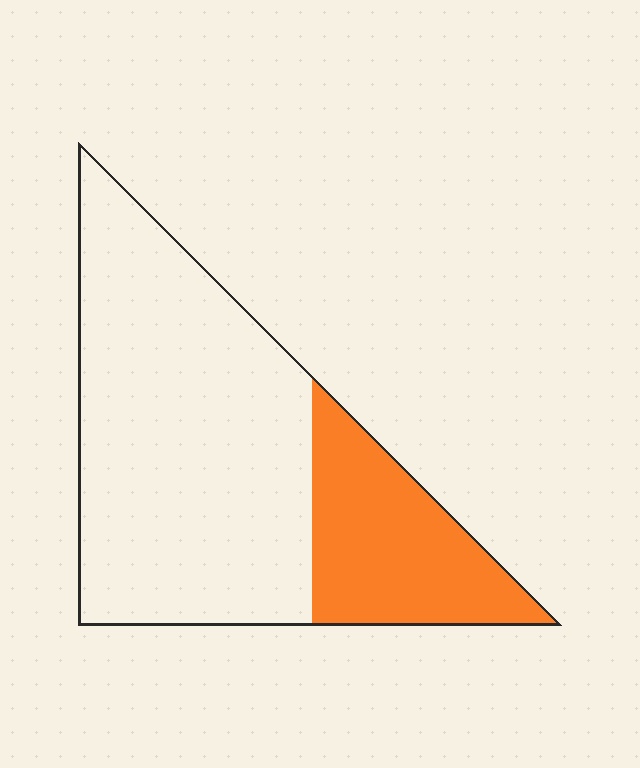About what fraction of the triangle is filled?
About one quarter (1/4).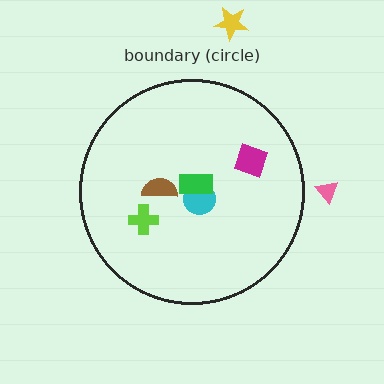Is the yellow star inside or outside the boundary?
Outside.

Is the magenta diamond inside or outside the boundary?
Inside.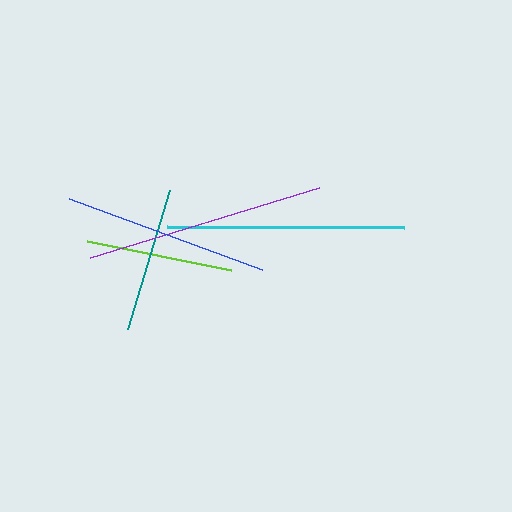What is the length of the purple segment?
The purple segment is approximately 239 pixels long.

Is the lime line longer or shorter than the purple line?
The purple line is longer than the lime line.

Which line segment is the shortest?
The teal line is the shortest at approximately 144 pixels.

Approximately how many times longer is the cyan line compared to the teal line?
The cyan line is approximately 1.6 times the length of the teal line.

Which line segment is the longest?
The purple line is the longest at approximately 239 pixels.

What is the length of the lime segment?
The lime segment is approximately 147 pixels long.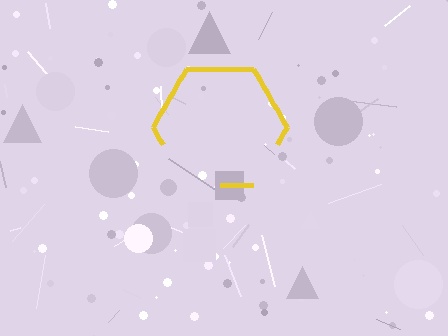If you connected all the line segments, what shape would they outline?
They would outline a hexagon.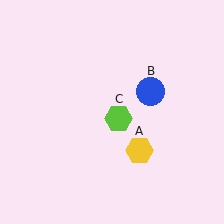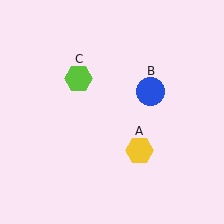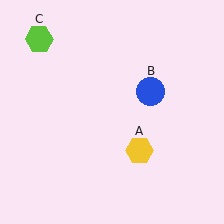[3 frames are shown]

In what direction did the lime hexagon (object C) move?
The lime hexagon (object C) moved up and to the left.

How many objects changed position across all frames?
1 object changed position: lime hexagon (object C).